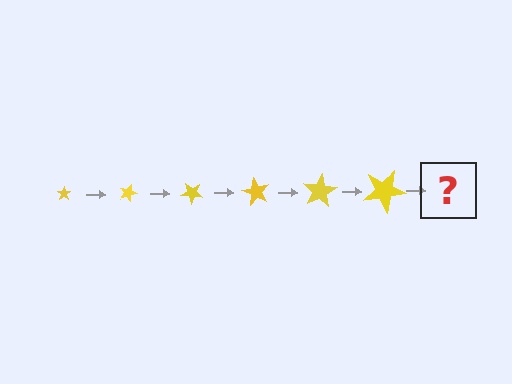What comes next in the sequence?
The next element should be a star, larger than the previous one and rotated 120 degrees from the start.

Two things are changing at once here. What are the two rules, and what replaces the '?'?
The two rules are that the star grows larger each step and it rotates 20 degrees each step. The '?' should be a star, larger than the previous one and rotated 120 degrees from the start.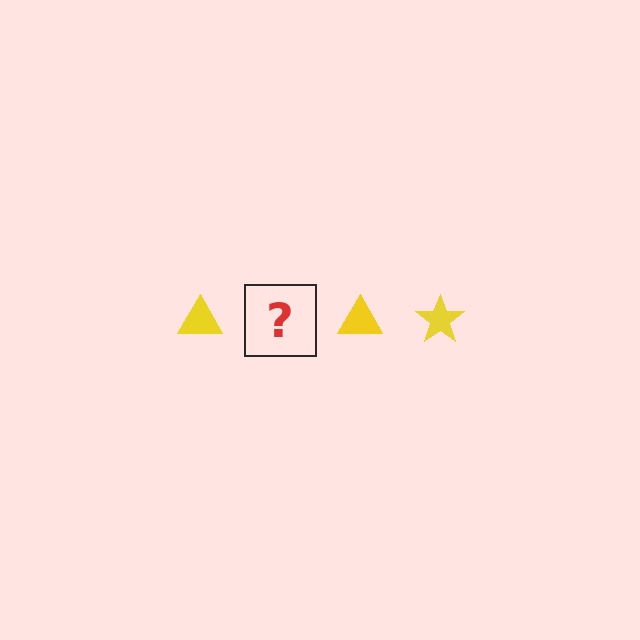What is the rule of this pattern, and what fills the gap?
The rule is that the pattern cycles through triangle, star shapes in yellow. The gap should be filled with a yellow star.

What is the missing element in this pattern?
The missing element is a yellow star.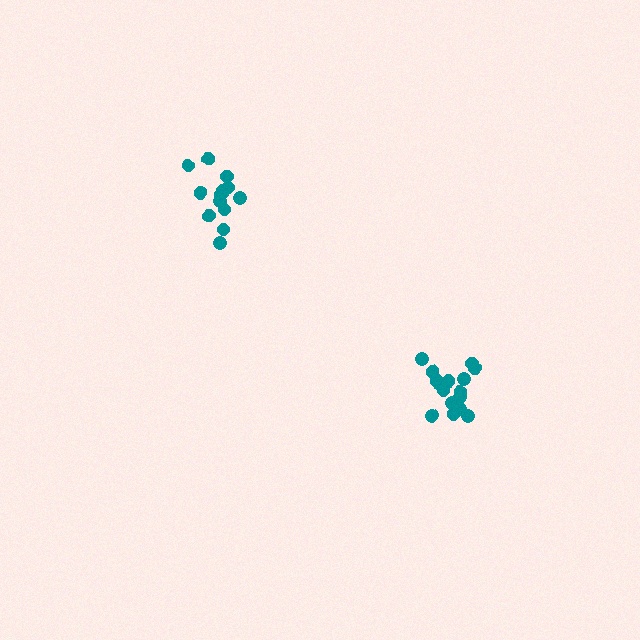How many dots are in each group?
Group 1: 16 dots, Group 2: 14 dots (30 total).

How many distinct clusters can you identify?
There are 2 distinct clusters.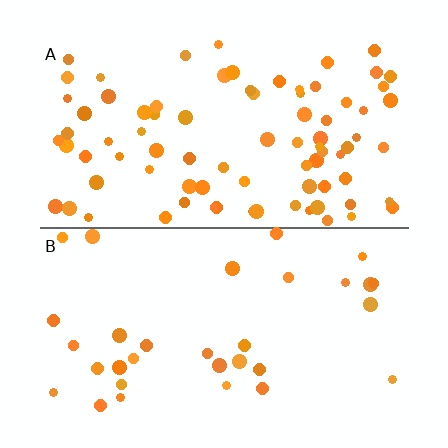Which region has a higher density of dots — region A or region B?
A (the top).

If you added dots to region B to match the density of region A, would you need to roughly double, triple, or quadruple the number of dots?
Approximately triple.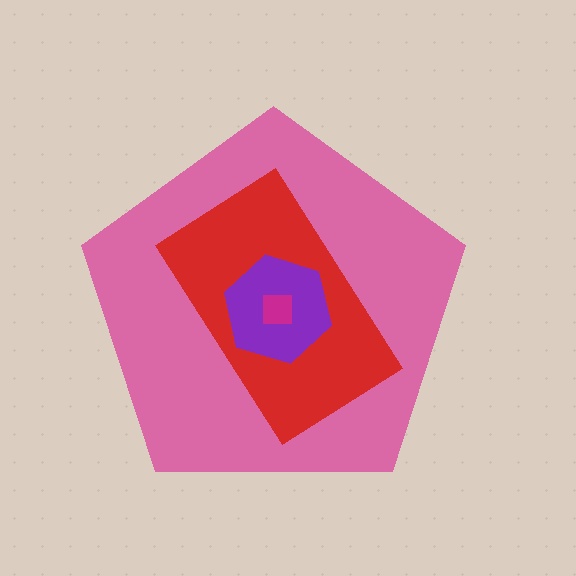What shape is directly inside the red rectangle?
The purple hexagon.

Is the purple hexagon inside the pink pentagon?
Yes.